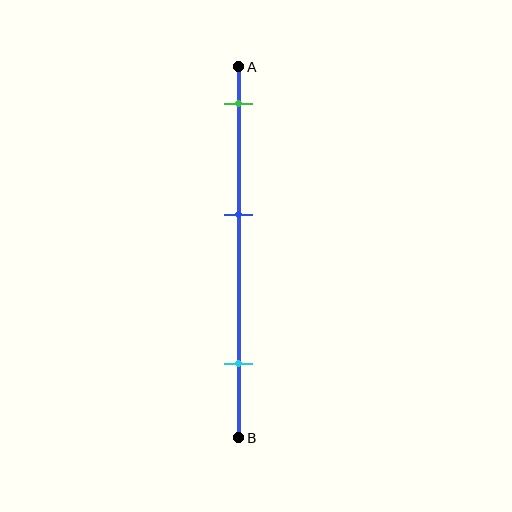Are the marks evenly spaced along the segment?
Yes, the marks are approximately evenly spaced.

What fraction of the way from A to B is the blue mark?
The blue mark is approximately 40% (0.4) of the way from A to B.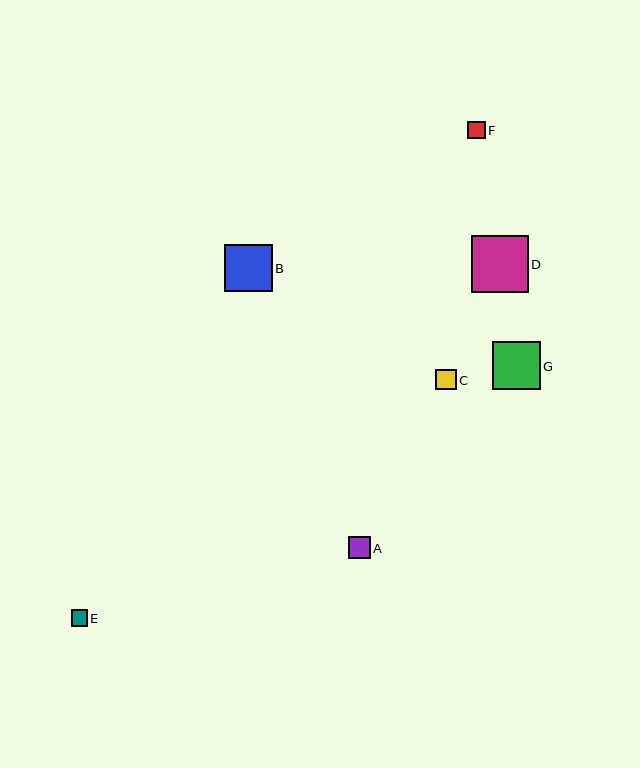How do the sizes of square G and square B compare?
Square G and square B are approximately the same size.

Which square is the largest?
Square D is the largest with a size of approximately 57 pixels.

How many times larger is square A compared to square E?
Square A is approximately 1.3 times the size of square E.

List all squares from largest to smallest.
From largest to smallest: D, G, B, A, C, F, E.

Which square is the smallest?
Square E is the smallest with a size of approximately 16 pixels.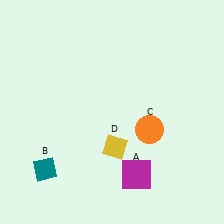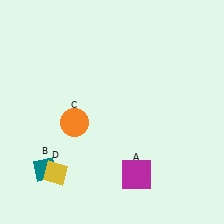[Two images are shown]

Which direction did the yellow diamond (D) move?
The yellow diamond (D) moved left.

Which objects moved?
The objects that moved are: the orange circle (C), the yellow diamond (D).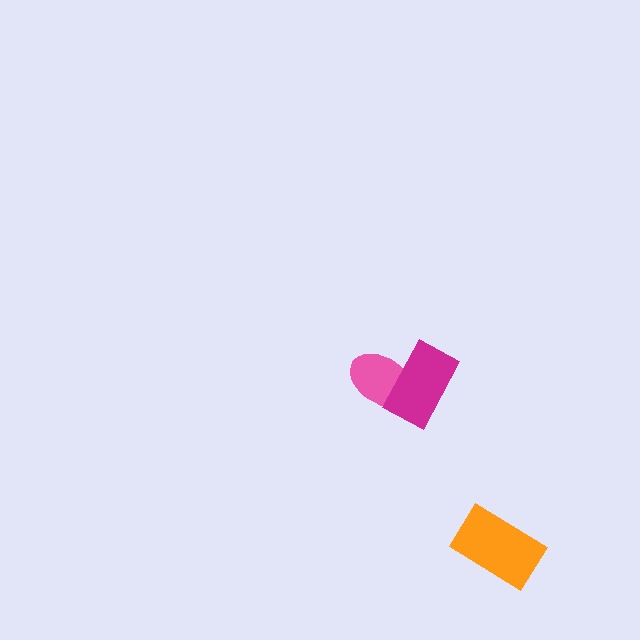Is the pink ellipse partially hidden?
Yes, it is partially covered by another shape.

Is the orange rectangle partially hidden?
No, no other shape covers it.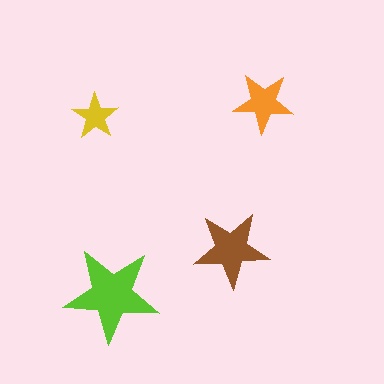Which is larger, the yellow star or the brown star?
The brown one.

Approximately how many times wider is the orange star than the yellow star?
About 1.5 times wider.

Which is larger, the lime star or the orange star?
The lime one.